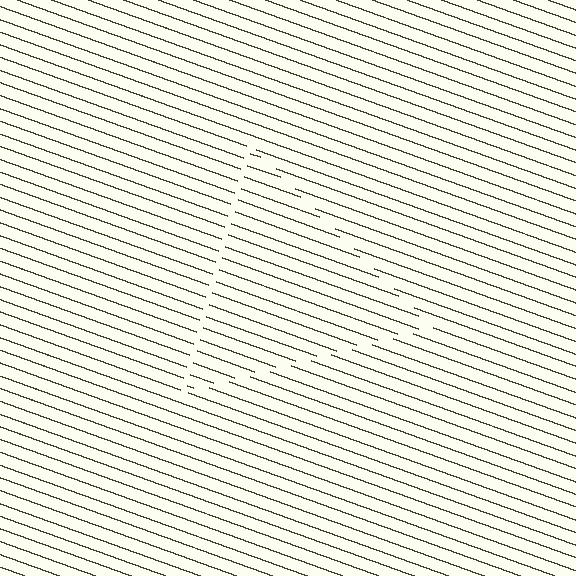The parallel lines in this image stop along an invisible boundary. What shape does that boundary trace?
An illusory triangle. The interior of the shape contains the same grating, shifted by half a period — the contour is defined by the phase discontinuity where line-ends from the inner and outer gratings abut.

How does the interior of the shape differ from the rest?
The interior of the shape contains the same grating, shifted by half a period — the contour is defined by the phase discontinuity where line-ends from the inner and outer gratings abut.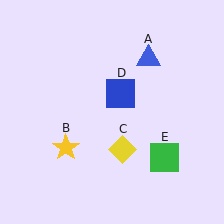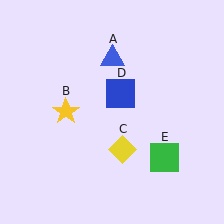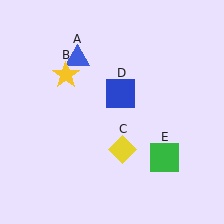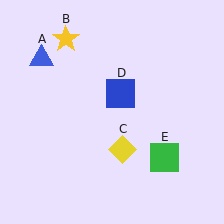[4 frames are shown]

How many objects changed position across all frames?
2 objects changed position: blue triangle (object A), yellow star (object B).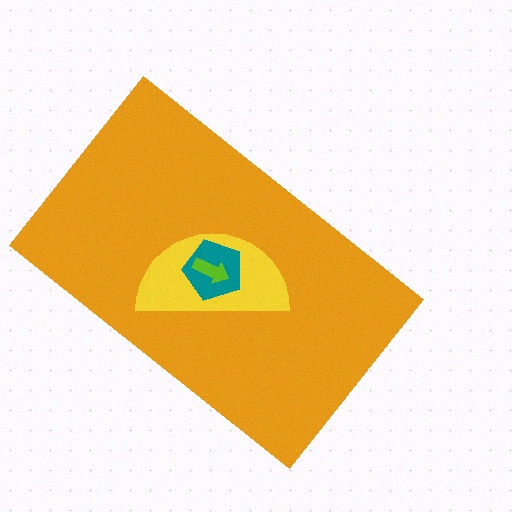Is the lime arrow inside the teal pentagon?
Yes.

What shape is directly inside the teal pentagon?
The lime arrow.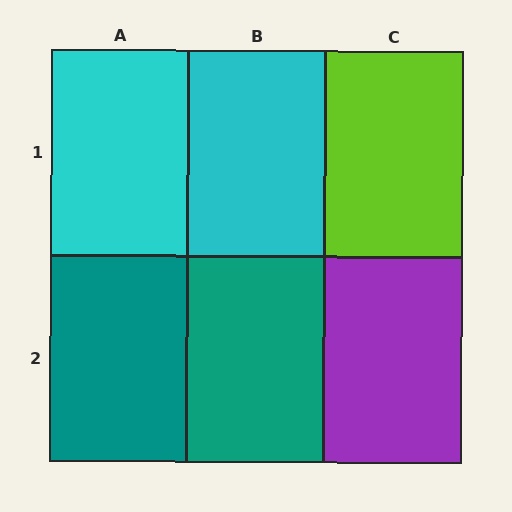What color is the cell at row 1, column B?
Cyan.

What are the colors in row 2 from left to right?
Teal, teal, purple.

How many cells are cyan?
2 cells are cyan.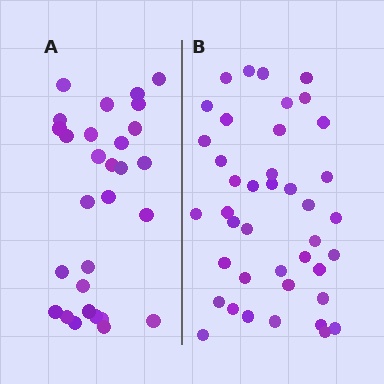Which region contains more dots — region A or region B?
Region B (the right region) has more dots.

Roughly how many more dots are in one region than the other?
Region B has roughly 12 or so more dots than region A.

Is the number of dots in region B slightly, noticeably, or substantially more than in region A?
Region B has noticeably more, but not dramatically so. The ratio is roughly 1.4 to 1.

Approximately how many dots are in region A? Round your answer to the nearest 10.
About 30 dots. (The exact count is 29, which rounds to 30.)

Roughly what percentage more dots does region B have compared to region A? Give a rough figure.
About 40% more.